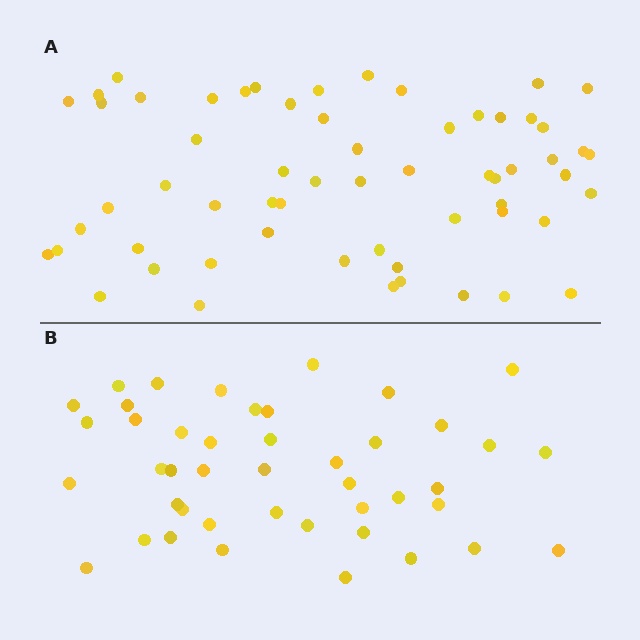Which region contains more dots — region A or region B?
Region A (the top region) has more dots.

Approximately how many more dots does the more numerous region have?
Region A has approximately 15 more dots than region B.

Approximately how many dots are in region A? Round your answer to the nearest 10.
About 60 dots.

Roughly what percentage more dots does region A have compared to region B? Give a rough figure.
About 35% more.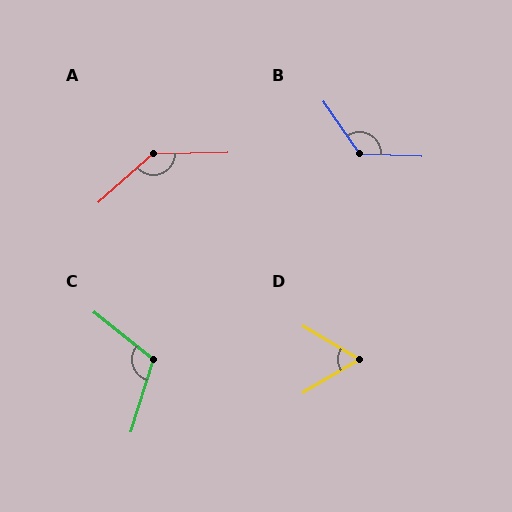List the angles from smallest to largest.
D (61°), C (111°), B (127°), A (139°).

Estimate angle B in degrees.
Approximately 127 degrees.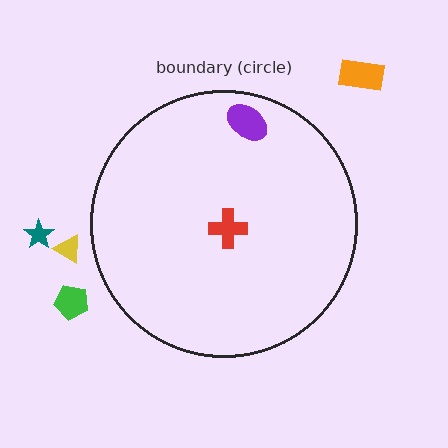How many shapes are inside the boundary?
2 inside, 4 outside.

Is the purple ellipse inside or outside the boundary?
Inside.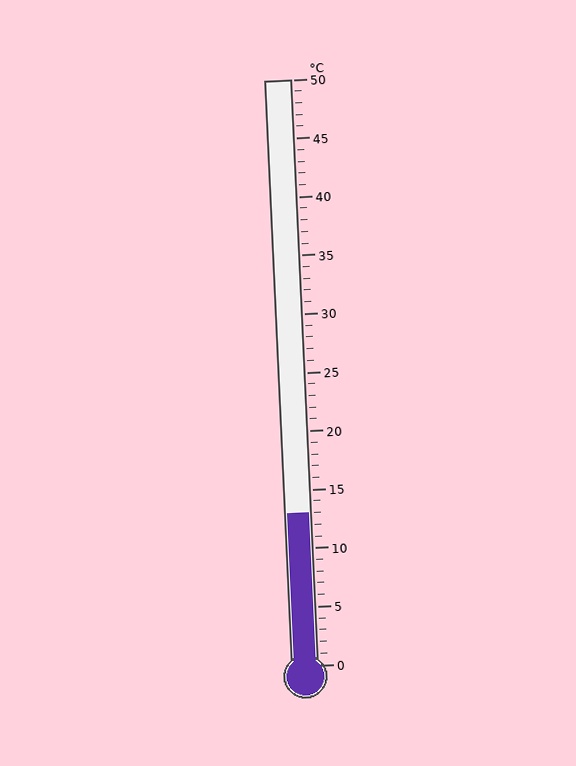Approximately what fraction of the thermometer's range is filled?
The thermometer is filled to approximately 25% of its range.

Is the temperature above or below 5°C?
The temperature is above 5°C.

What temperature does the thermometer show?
The thermometer shows approximately 13°C.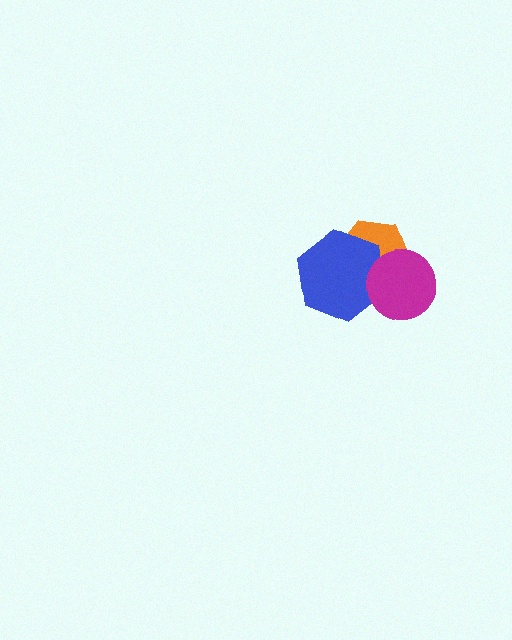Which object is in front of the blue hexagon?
The magenta circle is in front of the blue hexagon.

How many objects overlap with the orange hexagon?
2 objects overlap with the orange hexagon.